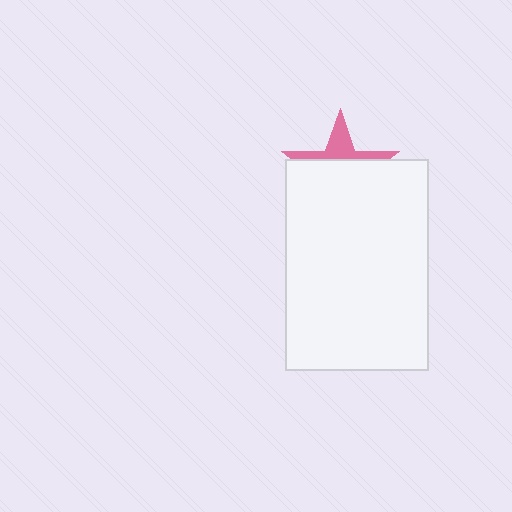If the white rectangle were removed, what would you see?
You would see the complete pink star.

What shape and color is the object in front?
The object in front is a white rectangle.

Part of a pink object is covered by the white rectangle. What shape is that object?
It is a star.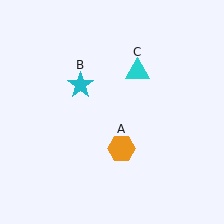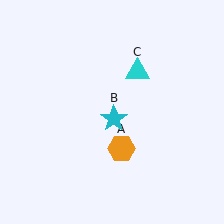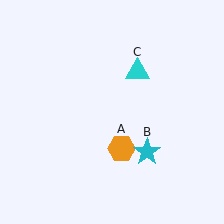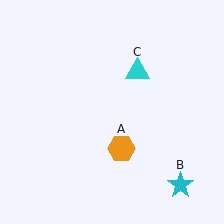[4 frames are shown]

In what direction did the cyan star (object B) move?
The cyan star (object B) moved down and to the right.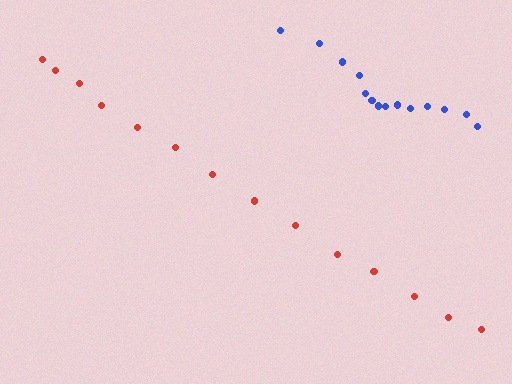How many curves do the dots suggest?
There are 2 distinct paths.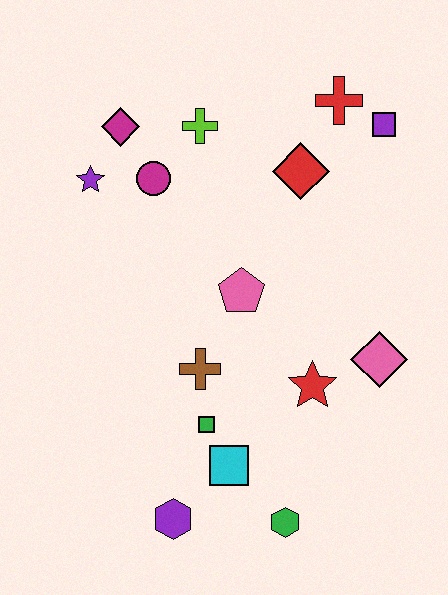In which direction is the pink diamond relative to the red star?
The pink diamond is to the right of the red star.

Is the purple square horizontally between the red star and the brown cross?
No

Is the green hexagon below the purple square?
Yes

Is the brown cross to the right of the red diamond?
No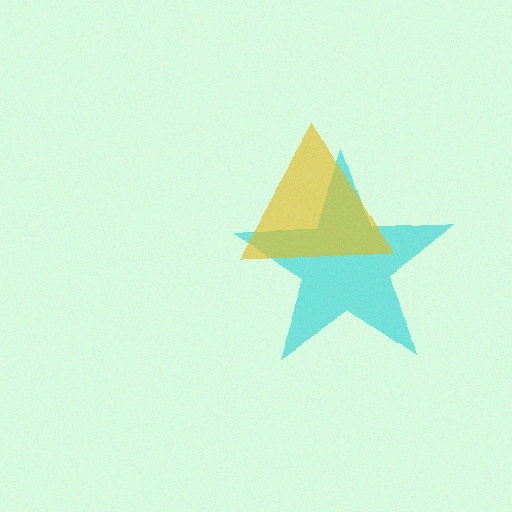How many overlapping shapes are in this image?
There are 2 overlapping shapes in the image.